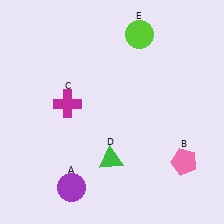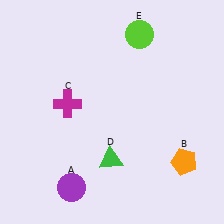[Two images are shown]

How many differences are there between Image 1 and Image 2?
There is 1 difference between the two images.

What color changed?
The pentagon (B) changed from pink in Image 1 to orange in Image 2.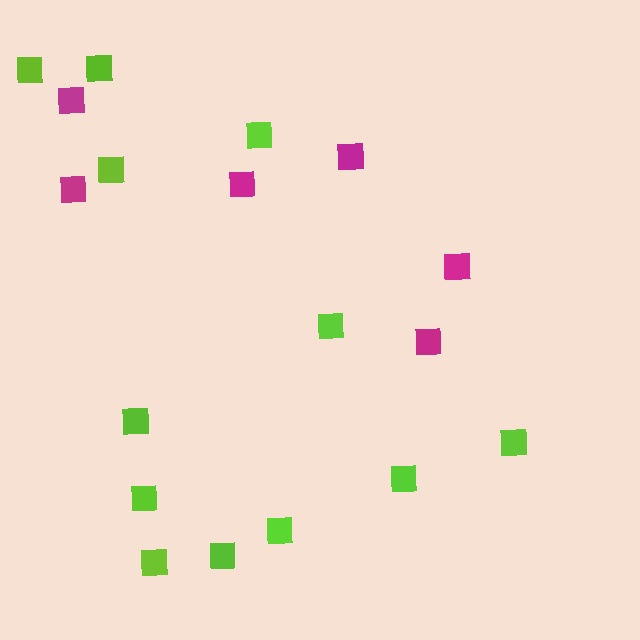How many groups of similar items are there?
There are 2 groups: one group of magenta squares (6) and one group of lime squares (12).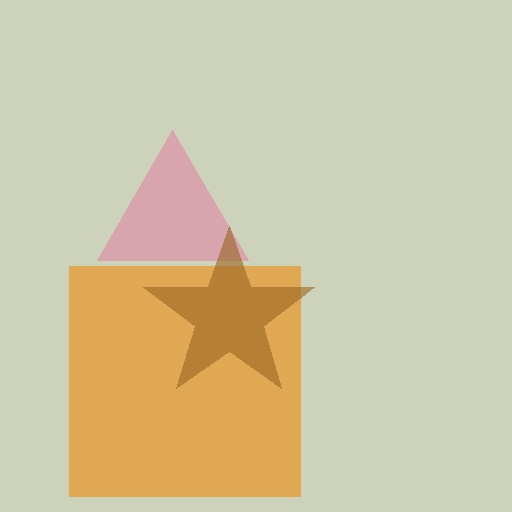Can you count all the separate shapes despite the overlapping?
Yes, there are 3 separate shapes.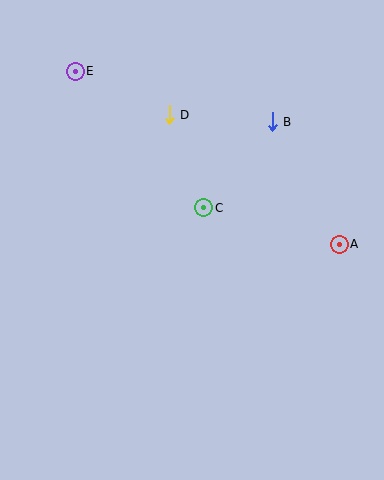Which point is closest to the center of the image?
Point C at (204, 208) is closest to the center.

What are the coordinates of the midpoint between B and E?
The midpoint between B and E is at (174, 96).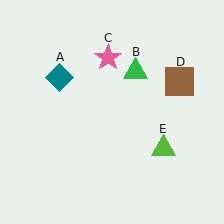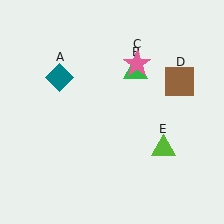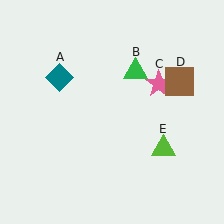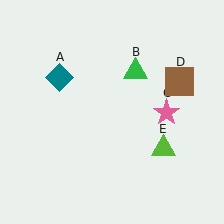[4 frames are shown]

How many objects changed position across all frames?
1 object changed position: pink star (object C).